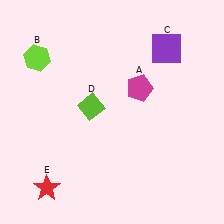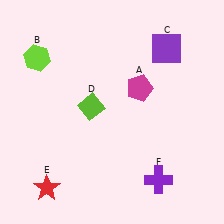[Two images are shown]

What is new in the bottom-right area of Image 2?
A purple cross (F) was added in the bottom-right area of Image 2.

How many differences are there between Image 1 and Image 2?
There is 1 difference between the two images.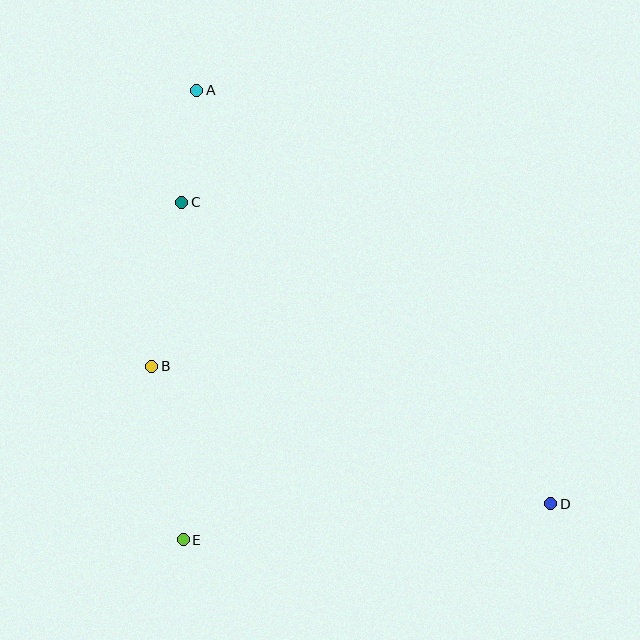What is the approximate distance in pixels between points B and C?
The distance between B and C is approximately 167 pixels.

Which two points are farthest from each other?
Points A and D are farthest from each other.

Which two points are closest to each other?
Points A and C are closest to each other.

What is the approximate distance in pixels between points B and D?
The distance between B and D is approximately 422 pixels.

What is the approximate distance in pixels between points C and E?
The distance between C and E is approximately 338 pixels.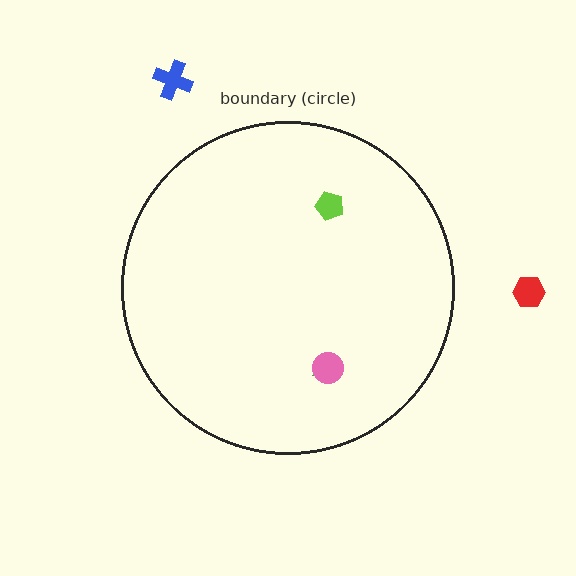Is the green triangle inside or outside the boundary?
Inside.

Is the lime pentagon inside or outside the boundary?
Inside.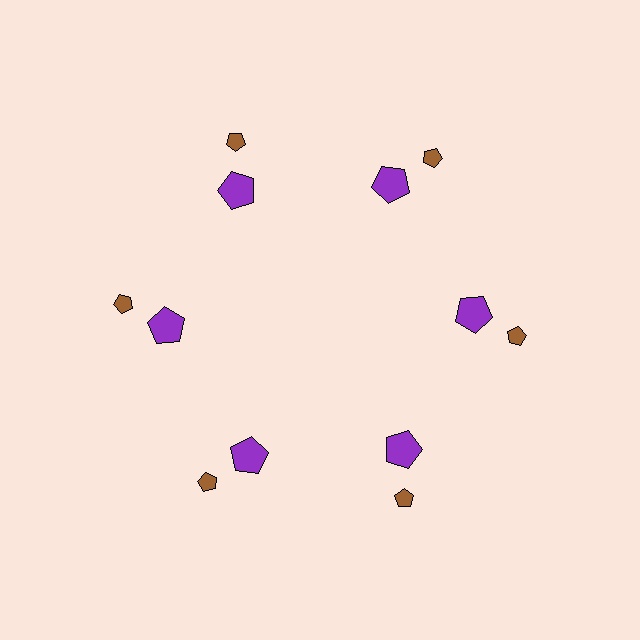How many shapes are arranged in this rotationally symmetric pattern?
There are 12 shapes, arranged in 6 groups of 2.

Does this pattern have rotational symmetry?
Yes, this pattern has 6-fold rotational symmetry. It looks the same after rotating 60 degrees around the center.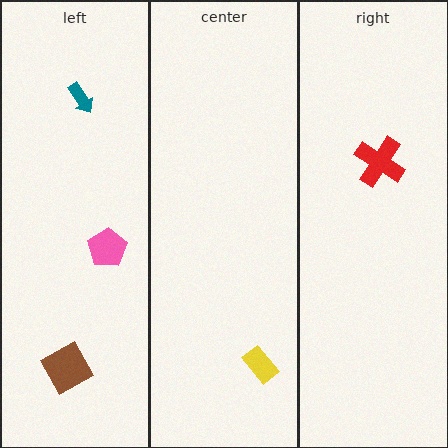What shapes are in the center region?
The yellow rectangle.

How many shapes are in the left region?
3.